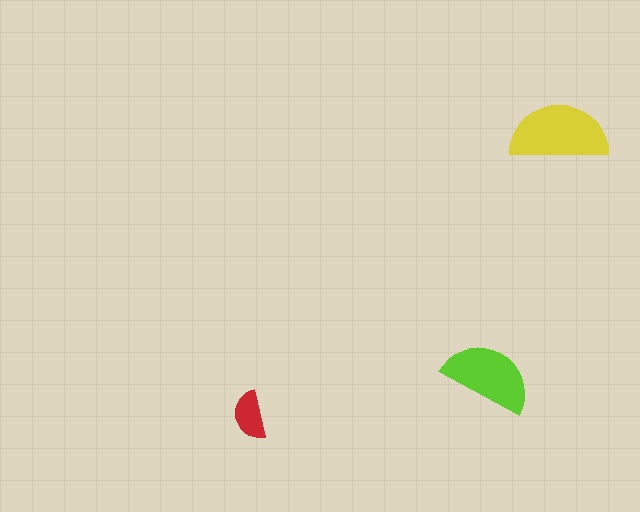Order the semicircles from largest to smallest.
the yellow one, the lime one, the red one.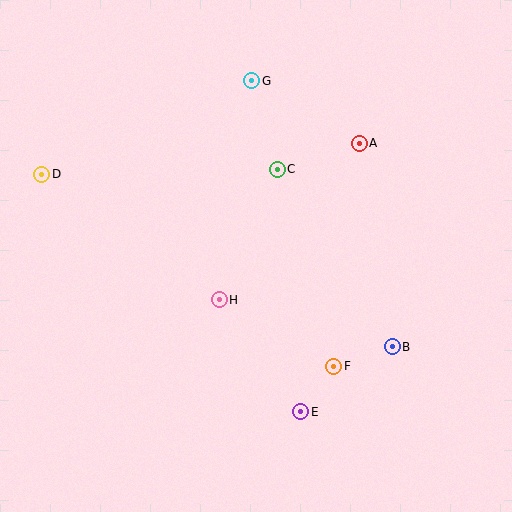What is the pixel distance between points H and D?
The distance between H and D is 218 pixels.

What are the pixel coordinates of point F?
Point F is at (334, 366).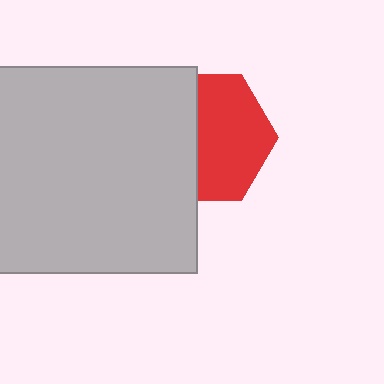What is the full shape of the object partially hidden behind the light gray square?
The partially hidden object is a red hexagon.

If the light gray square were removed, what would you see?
You would see the complete red hexagon.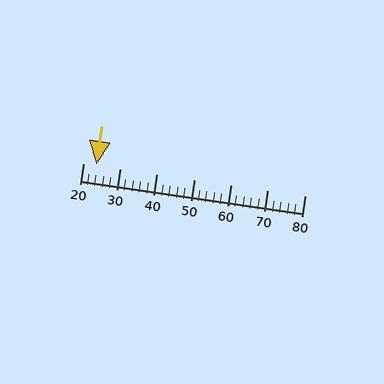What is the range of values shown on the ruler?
The ruler shows values from 20 to 80.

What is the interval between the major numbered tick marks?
The major tick marks are spaced 10 units apart.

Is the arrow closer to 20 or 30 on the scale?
The arrow is closer to 20.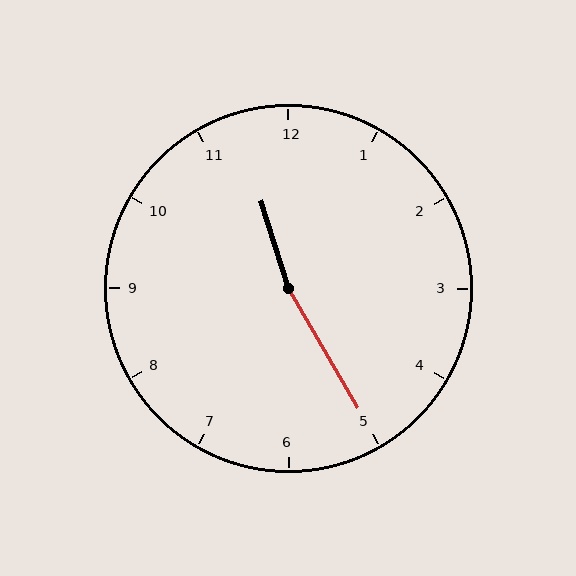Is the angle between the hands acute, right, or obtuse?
It is obtuse.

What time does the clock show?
11:25.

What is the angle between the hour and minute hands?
Approximately 168 degrees.